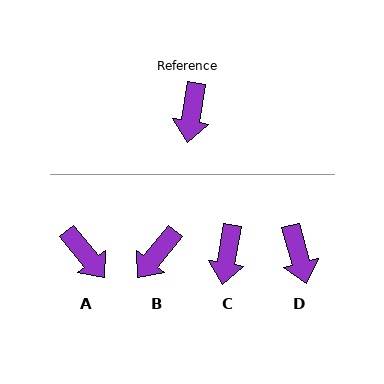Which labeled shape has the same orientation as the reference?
C.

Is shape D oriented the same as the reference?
No, it is off by about 24 degrees.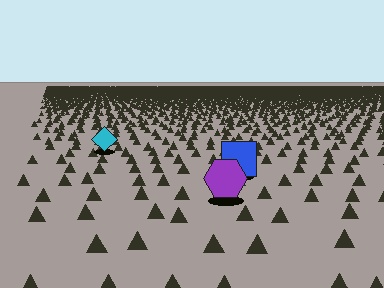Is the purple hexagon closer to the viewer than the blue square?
Yes. The purple hexagon is closer — you can tell from the texture gradient: the ground texture is coarser near it.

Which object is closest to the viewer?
The purple hexagon is closest. The texture marks near it are larger and more spread out.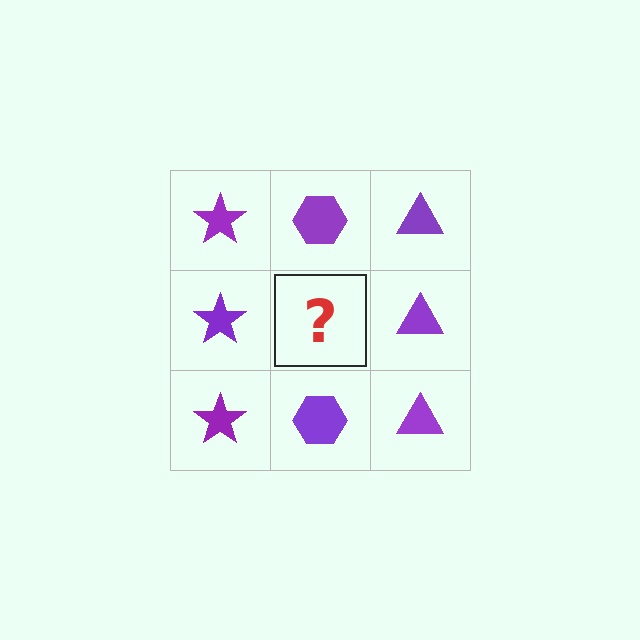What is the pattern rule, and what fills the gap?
The rule is that each column has a consistent shape. The gap should be filled with a purple hexagon.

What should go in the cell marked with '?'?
The missing cell should contain a purple hexagon.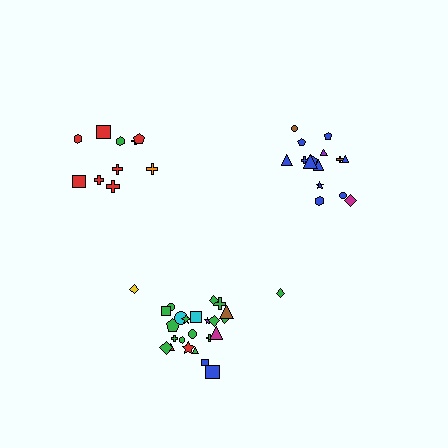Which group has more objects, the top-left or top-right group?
The top-right group.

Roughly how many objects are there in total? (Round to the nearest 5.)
Roughly 50 objects in total.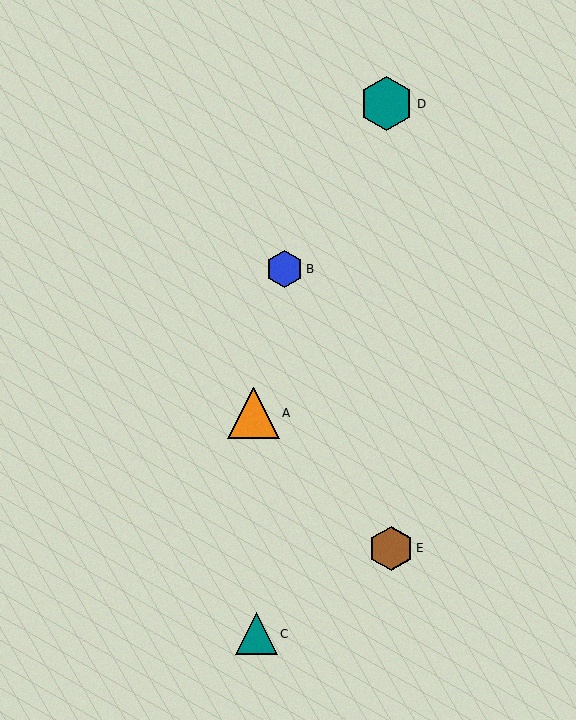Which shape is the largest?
The teal hexagon (labeled D) is the largest.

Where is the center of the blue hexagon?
The center of the blue hexagon is at (284, 269).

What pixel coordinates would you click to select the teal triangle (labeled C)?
Click at (257, 634) to select the teal triangle C.